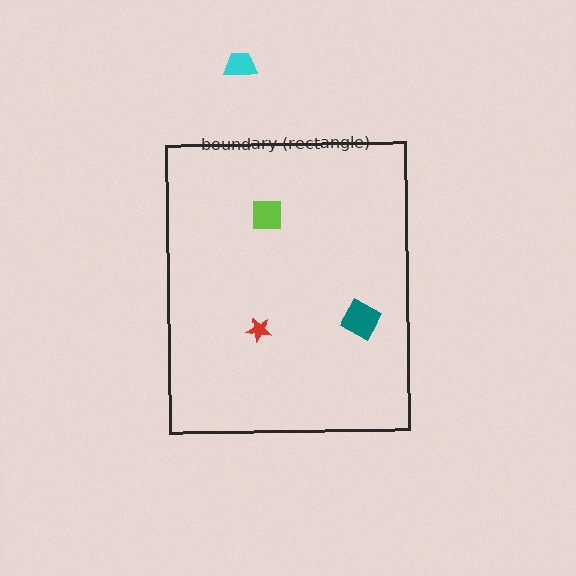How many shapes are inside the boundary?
3 inside, 1 outside.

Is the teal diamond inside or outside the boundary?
Inside.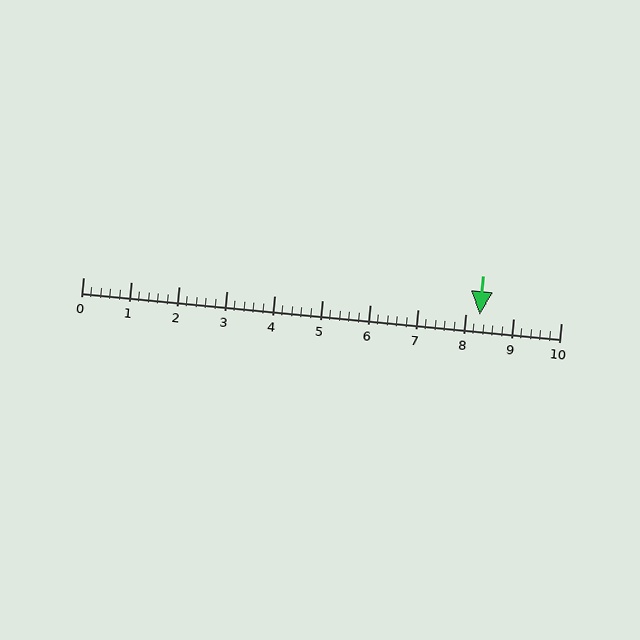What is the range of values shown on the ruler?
The ruler shows values from 0 to 10.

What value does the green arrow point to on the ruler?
The green arrow points to approximately 8.3.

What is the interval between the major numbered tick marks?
The major tick marks are spaced 1 units apart.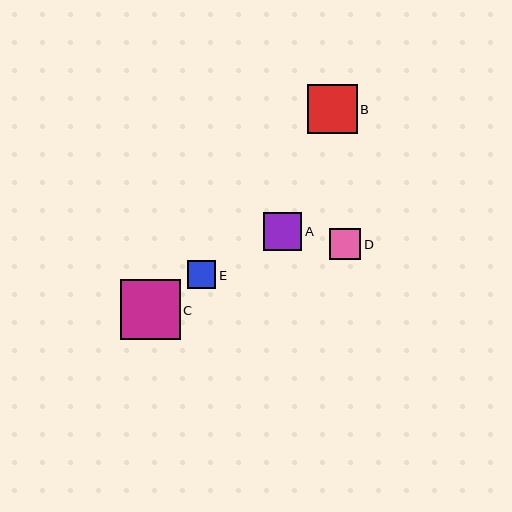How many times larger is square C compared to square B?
Square C is approximately 1.2 times the size of square B.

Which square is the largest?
Square C is the largest with a size of approximately 59 pixels.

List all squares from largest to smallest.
From largest to smallest: C, B, A, D, E.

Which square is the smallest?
Square E is the smallest with a size of approximately 29 pixels.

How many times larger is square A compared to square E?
Square A is approximately 1.3 times the size of square E.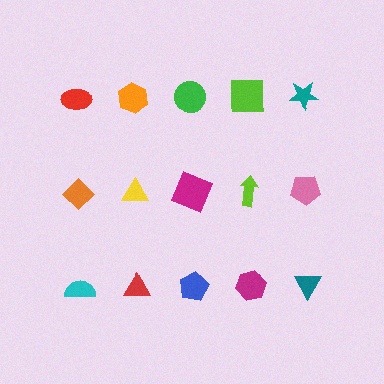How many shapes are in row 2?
5 shapes.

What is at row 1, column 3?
A green circle.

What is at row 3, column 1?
A cyan semicircle.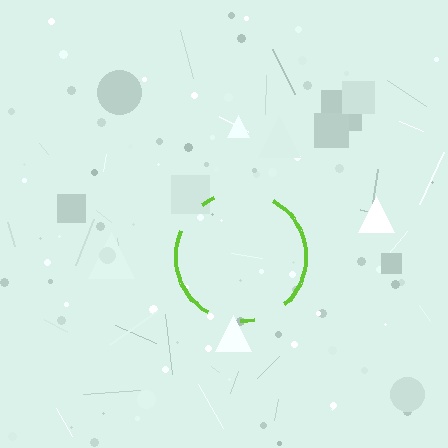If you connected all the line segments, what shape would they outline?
They would outline a circle.